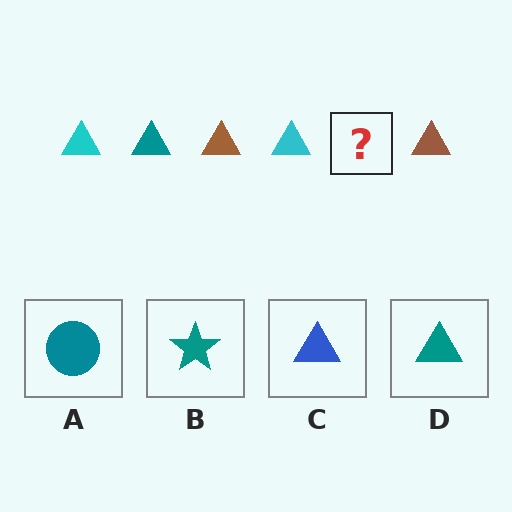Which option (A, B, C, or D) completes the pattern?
D.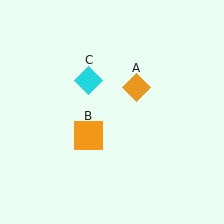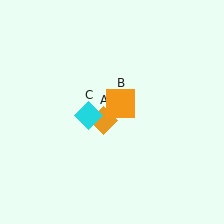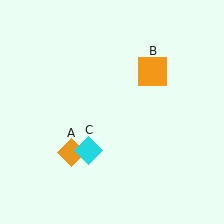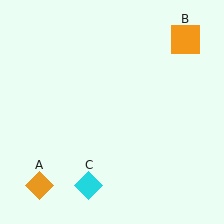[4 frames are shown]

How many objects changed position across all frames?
3 objects changed position: orange diamond (object A), orange square (object B), cyan diamond (object C).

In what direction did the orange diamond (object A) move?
The orange diamond (object A) moved down and to the left.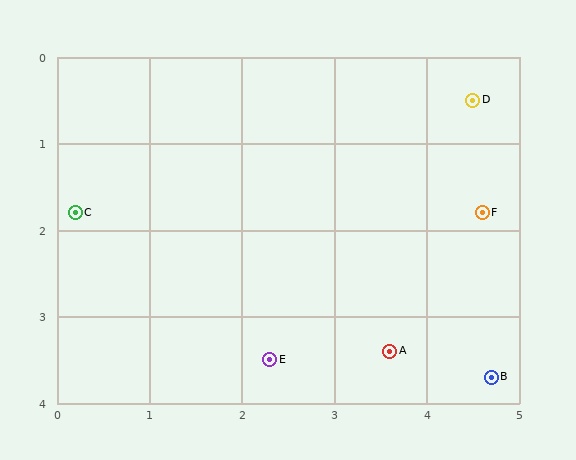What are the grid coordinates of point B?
Point B is at approximately (4.7, 3.7).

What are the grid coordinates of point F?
Point F is at approximately (4.6, 1.8).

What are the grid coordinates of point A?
Point A is at approximately (3.6, 3.4).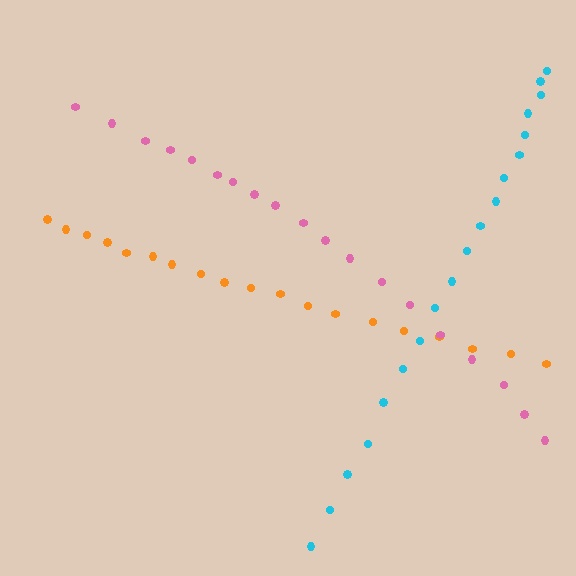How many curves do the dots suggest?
There are 3 distinct paths.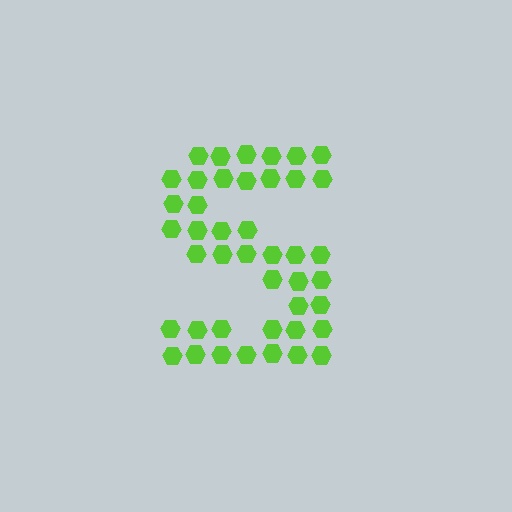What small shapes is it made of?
It is made of small hexagons.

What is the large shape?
The large shape is the letter S.